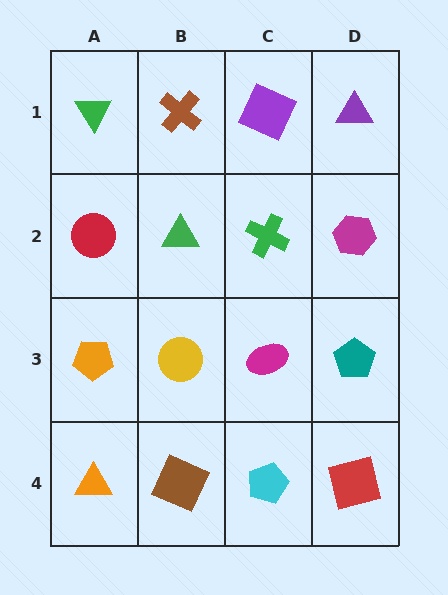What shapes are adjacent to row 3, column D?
A magenta hexagon (row 2, column D), a red square (row 4, column D), a magenta ellipse (row 3, column C).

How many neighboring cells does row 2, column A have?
3.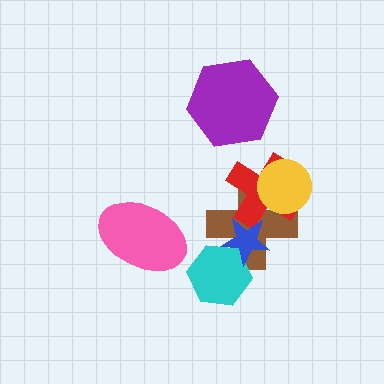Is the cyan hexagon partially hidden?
Yes, it is partially covered by another shape.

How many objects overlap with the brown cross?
4 objects overlap with the brown cross.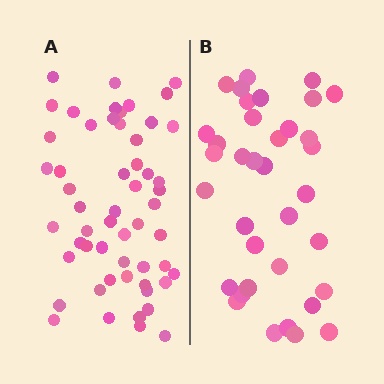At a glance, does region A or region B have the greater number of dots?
Region A (the left region) has more dots.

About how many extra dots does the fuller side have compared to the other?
Region A has approximately 20 more dots than region B.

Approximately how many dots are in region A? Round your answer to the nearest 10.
About 60 dots. (The exact count is 55, which rounds to 60.)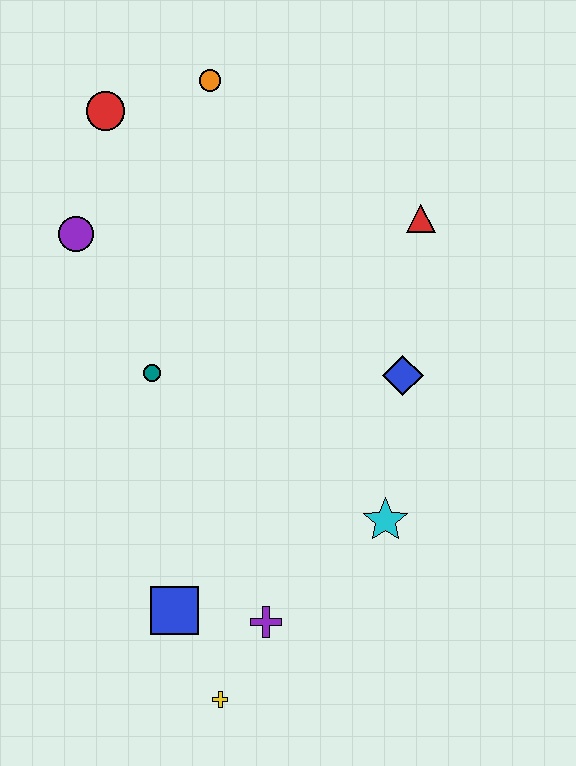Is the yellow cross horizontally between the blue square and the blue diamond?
Yes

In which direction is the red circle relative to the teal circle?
The red circle is above the teal circle.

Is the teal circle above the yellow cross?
Yes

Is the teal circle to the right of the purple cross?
No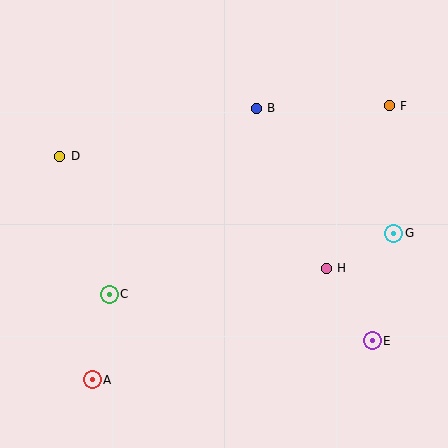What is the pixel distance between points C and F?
The distance between C and F is 337 pixels.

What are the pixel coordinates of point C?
Point C is at (109, 294).